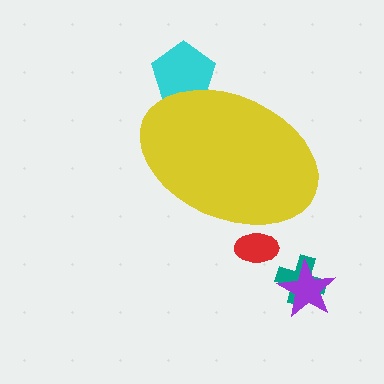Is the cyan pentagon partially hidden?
Yes, the cyan pentagon is partially hidden behind the yellow ellipse.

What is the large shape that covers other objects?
A yellow ellipse.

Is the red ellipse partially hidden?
Yes, the red ellipse is partially hidden behind the yellow ellipse.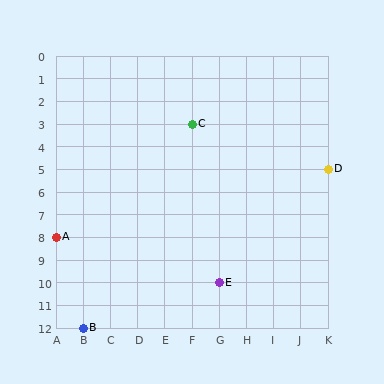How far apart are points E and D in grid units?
Points E and D are 4 columns and 5 rows apart (about 6.4 grid units diagonally).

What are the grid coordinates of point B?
Point B is at grid coordinates (B, 12).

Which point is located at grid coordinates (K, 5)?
Point D is at (K, 5).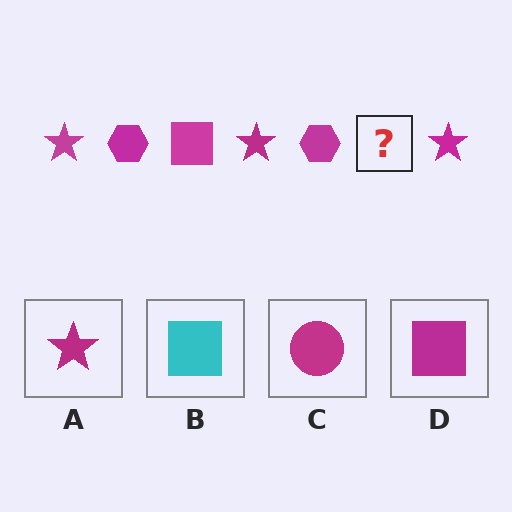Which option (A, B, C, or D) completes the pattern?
D.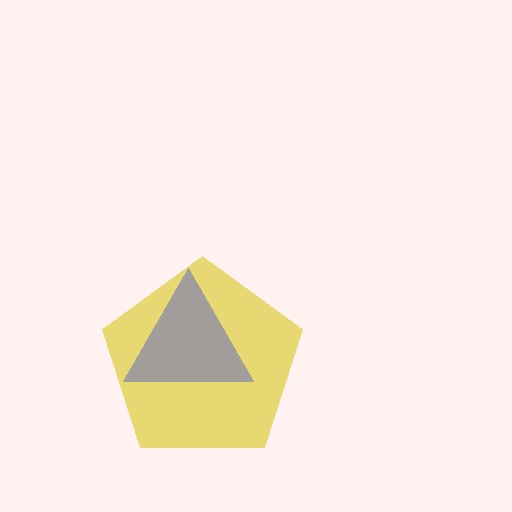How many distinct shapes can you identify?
There are 2 distinct shapes: a yellow pentagon, a blue triangle.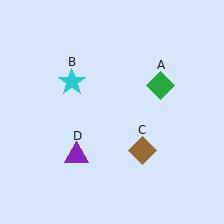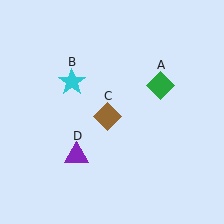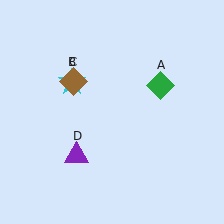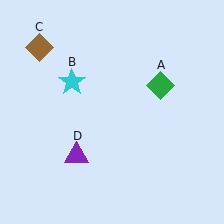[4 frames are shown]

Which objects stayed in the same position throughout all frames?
Green diamond (object A) and cyan star (object B) and purple triangle (object D) remained stationary.